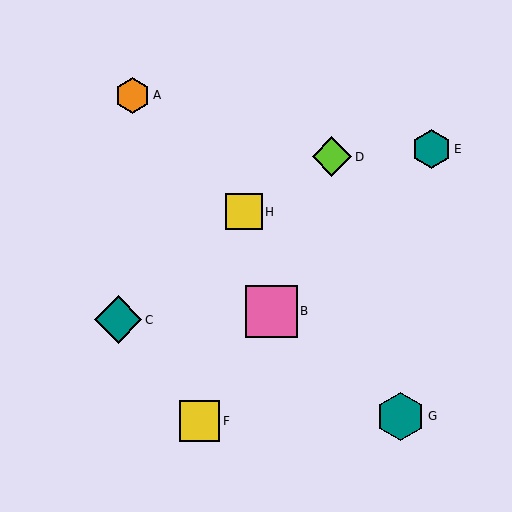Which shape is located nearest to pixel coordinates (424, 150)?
The teal hexagon (labeled E) at (431, 149) is nearest to that location.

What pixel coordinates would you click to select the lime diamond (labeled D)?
Click at (332, 157) to select the lime diamond D.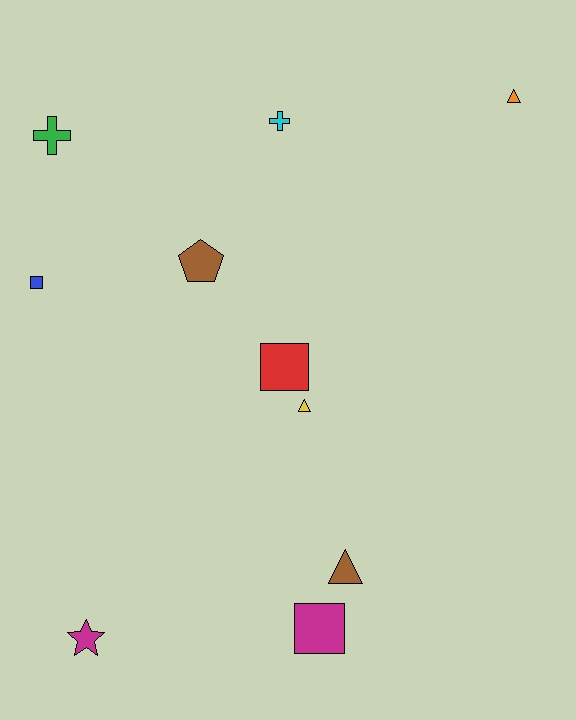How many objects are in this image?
There are 10 objects.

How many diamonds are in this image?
There are no diamonds.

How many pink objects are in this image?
There are no pink objects.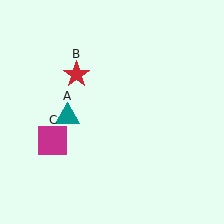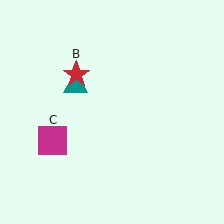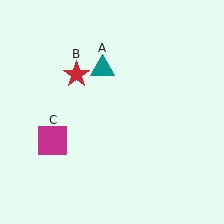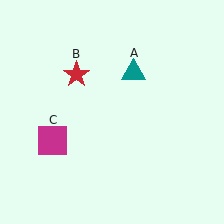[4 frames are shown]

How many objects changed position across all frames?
1 object changed position: teal triangle (object A).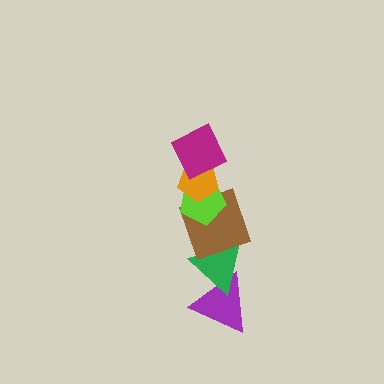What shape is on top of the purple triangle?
The green triangle is on top of the purple triangle.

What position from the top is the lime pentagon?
The lime pentagon is 3rd from the top.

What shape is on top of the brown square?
The lime pentagon is on top of the brown square.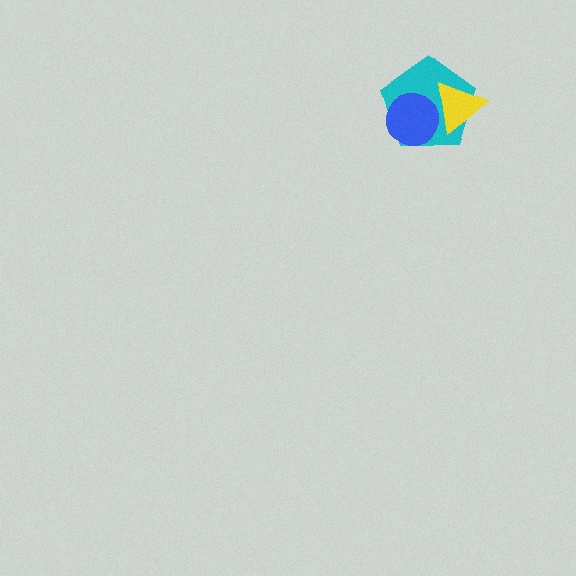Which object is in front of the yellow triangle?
The blue circle is in front of the yellow triangle.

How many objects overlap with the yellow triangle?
2 objects overlap with the yellow triangle.